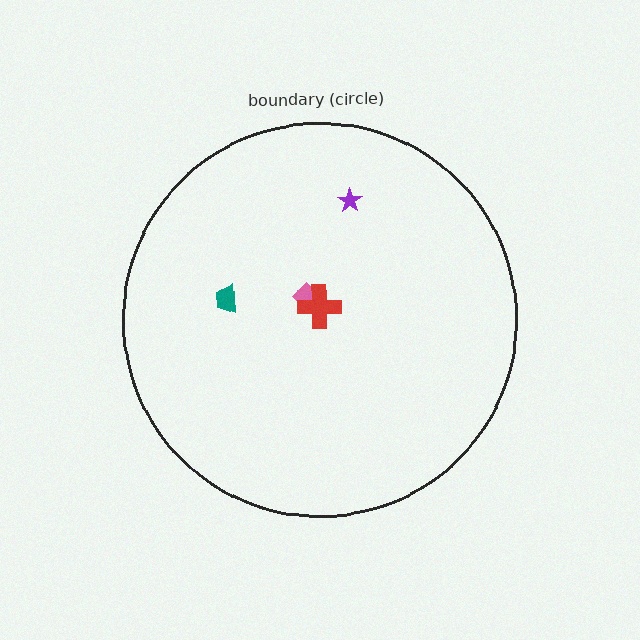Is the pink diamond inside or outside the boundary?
Inside.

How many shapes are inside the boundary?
4 inside, 0 outside.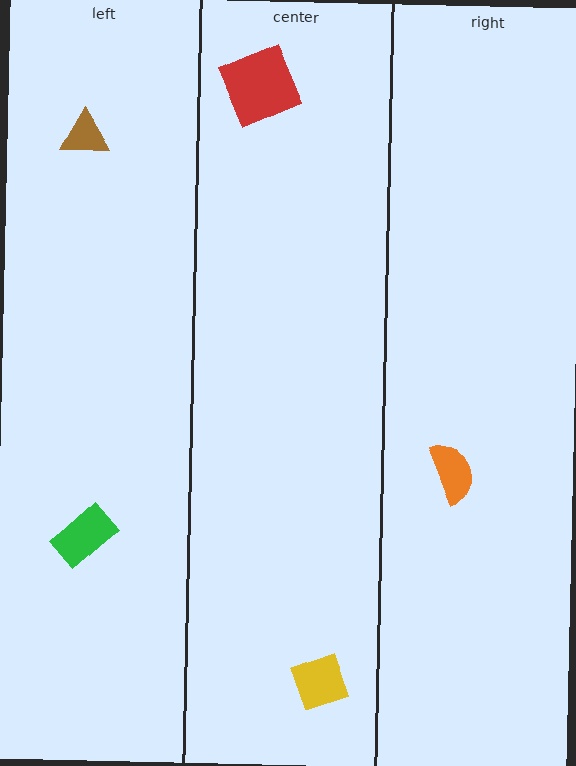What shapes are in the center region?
The red square, the yellow diamond.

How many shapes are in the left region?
2.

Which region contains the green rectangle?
The left region.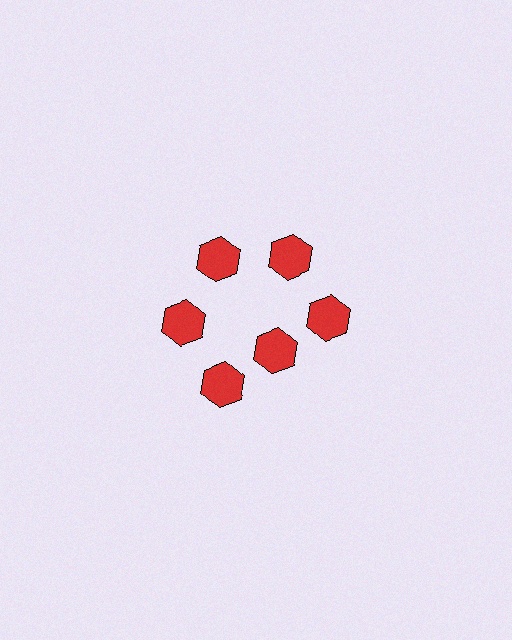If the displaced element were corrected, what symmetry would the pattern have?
It would have 6-fold rotational symmetry — the pattern would map onto itself every 60 degrees.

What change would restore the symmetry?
The symmetry would be restored by moving it outward, back onto the ring so that all 6 hexagons sit at equal angles and equal distance from the center.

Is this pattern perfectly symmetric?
No. The 6 red hexagons are arranged in a ring, but one element near the 5 o'clock position is pulled inward toward the center, breaking the 6-fold rotational symmetry.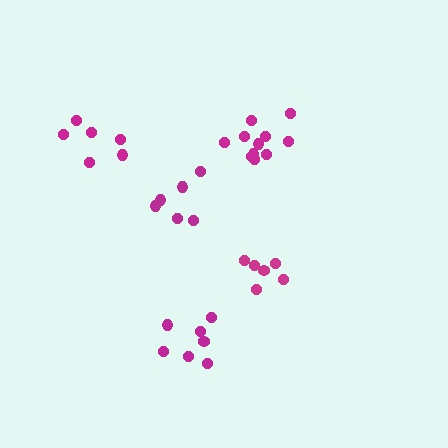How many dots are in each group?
Group 1: 7 dots, Group 2: 11 dots, Group 3: 6 dots, Group 4: 6 dots, Group 5: 6 dots (36 total).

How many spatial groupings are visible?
There are 5 spatial groupings.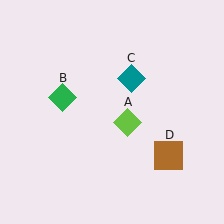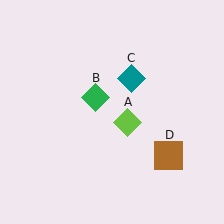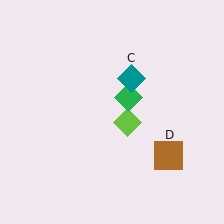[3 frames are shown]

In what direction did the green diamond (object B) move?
The green diamond (object B) moved right.